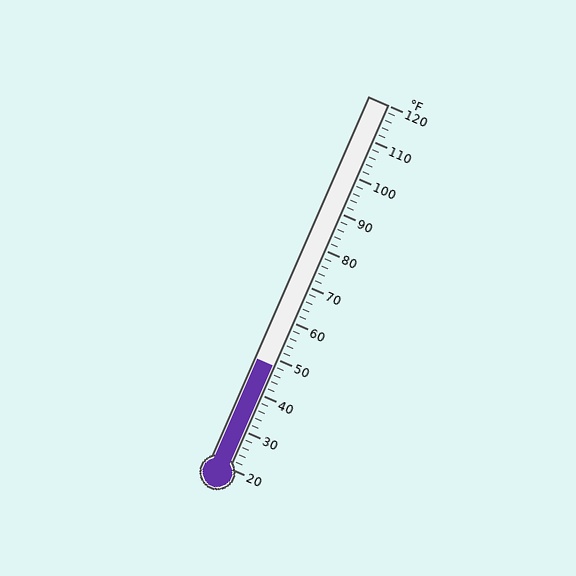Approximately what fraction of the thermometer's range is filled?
The thermometer is filled to approximately 30% of its range.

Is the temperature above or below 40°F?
The temperature is above 40°F.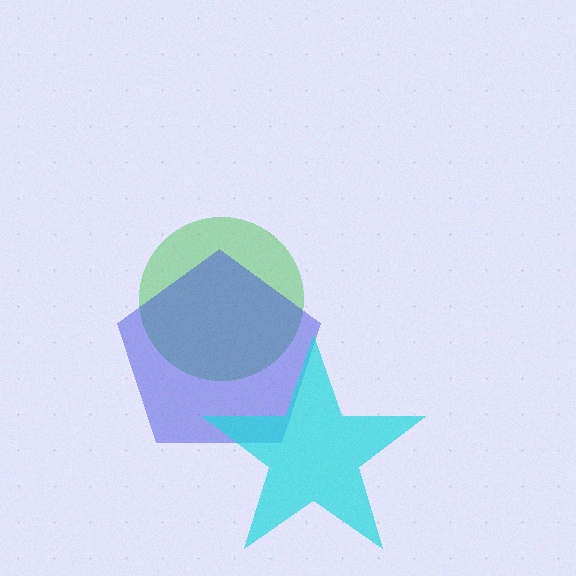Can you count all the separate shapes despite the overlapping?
Yes, there are 3 separate shapes.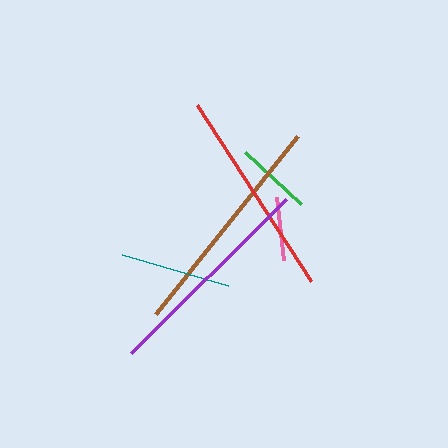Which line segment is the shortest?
The pink line is the shortest at approximately 64 pixels.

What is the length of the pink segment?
The pink segment is approximately 64 pixels long.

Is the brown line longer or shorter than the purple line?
The brown line is longer than the purple line.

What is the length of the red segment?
The red segment is approximately 209 pixels long.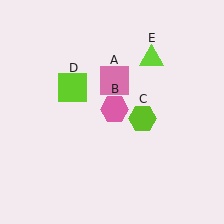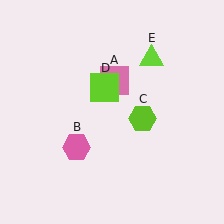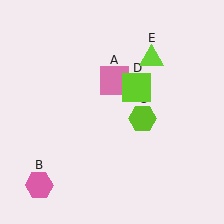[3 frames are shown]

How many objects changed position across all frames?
2 objects changed position: pink hexagon (object B), lime square (object D).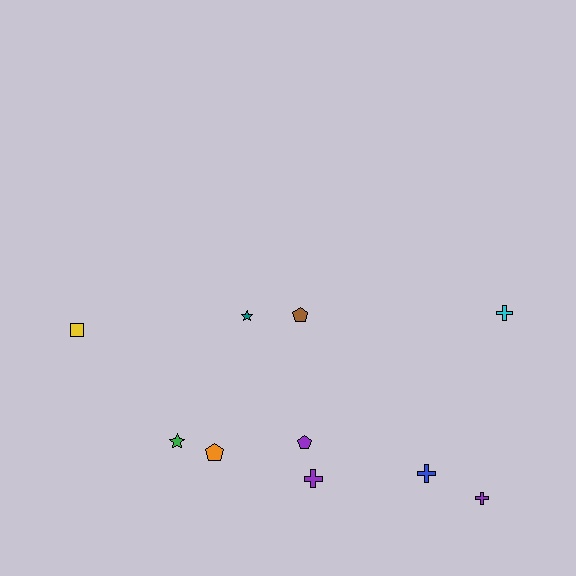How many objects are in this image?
There are 10 objects.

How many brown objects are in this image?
There is 1 brown object.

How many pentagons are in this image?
There are 3 pentagons.